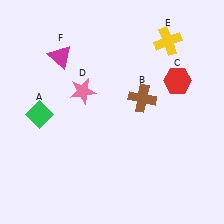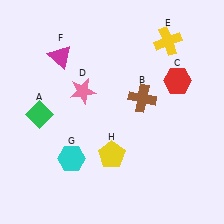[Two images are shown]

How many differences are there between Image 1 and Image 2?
There are 2 differences between the two images.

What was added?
A cyan hexagon (G), a yellow pentagon (H) were added in Image 2.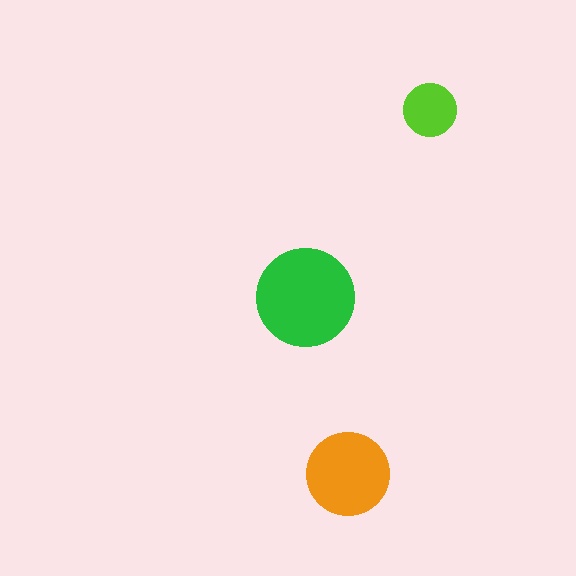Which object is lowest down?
The orange circle is bottommost.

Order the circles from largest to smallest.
the green one, the orange one, the lime one.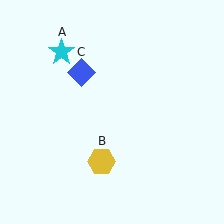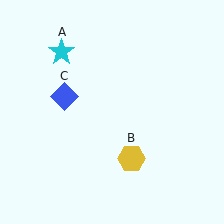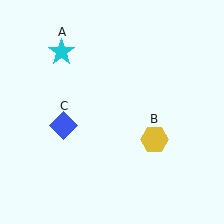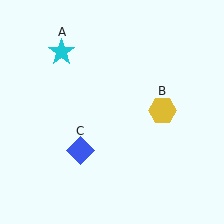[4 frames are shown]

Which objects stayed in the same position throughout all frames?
Cyan star (object A) remained stationary.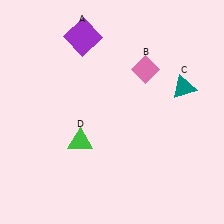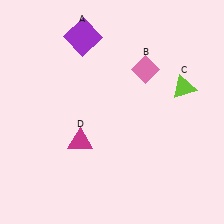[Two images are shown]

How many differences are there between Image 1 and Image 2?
There are 2 differences between the two images.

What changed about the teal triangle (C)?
In Image 1, C is teal. In Image 2, it changed to lime.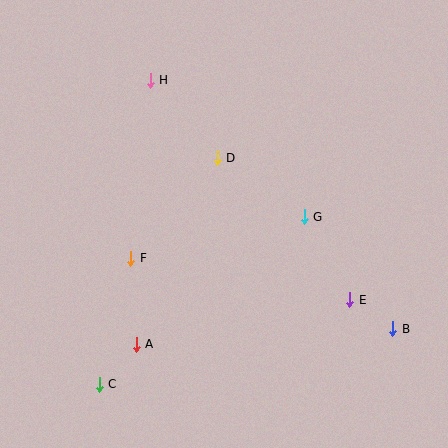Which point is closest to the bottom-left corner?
Point C is closest to the bottom-left corner.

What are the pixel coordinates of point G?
Point G is at (304, 217).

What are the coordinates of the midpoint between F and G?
The midpoint between F and G is at (217, 237).